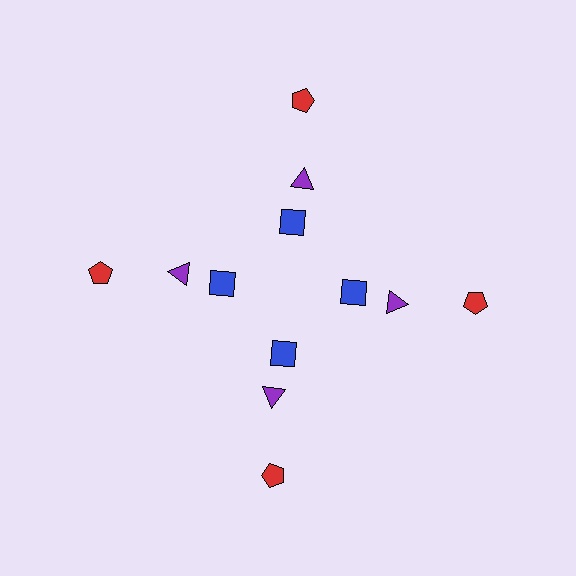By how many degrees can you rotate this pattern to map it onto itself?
The pattern maps onto itself every 90 degrees of rotation.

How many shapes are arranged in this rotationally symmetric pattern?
There are 12 shapes, arranged in 4 groups of 3.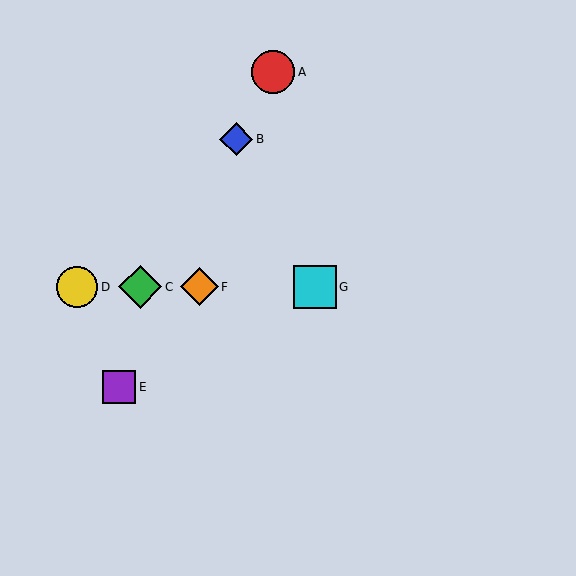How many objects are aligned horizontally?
4 objects (C, D, F, G) are aligned horizontally.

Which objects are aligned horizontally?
Objects C, D, F, G are aligned horizontally.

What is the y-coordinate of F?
Object F is at y≈287.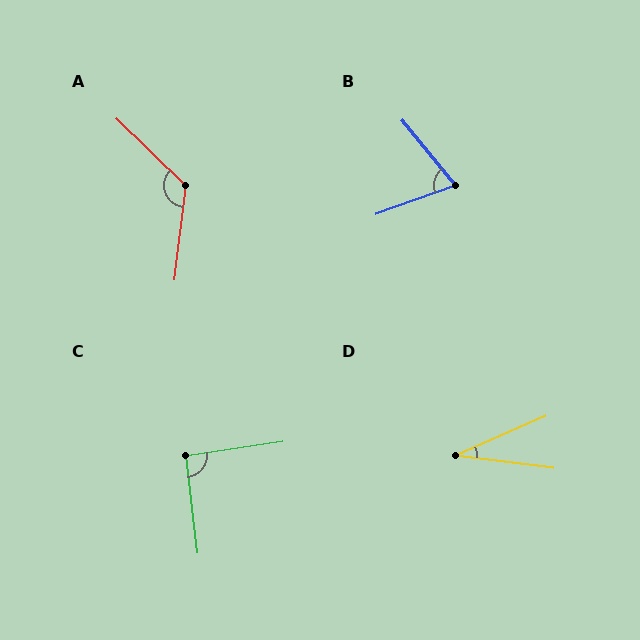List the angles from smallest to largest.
D (31°), B (71°), C (92°), A (128°).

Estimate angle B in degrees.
Approximately 71 degrees.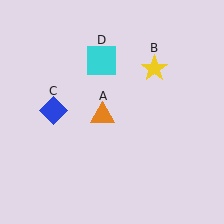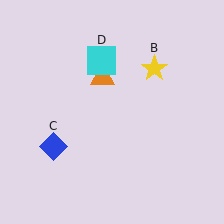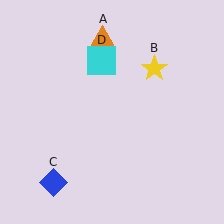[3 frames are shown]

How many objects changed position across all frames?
2 objects changed position: orange triangle (object A), blue diamond (object C).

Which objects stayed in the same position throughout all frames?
Yellow star (object B) and cyan square (object D) remained stationary.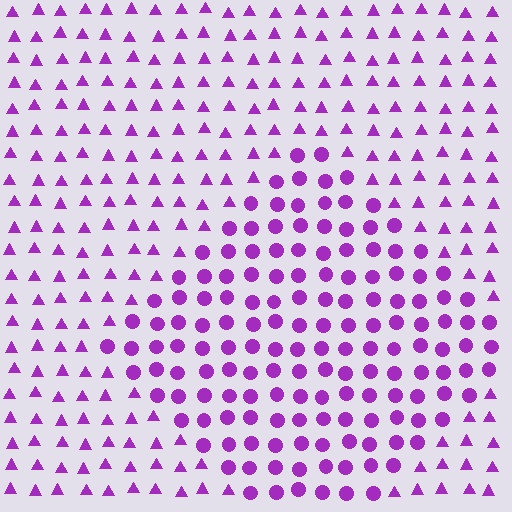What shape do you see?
I see a diamond.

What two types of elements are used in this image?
The image uses circles inside the diamond region and triangles outside it.